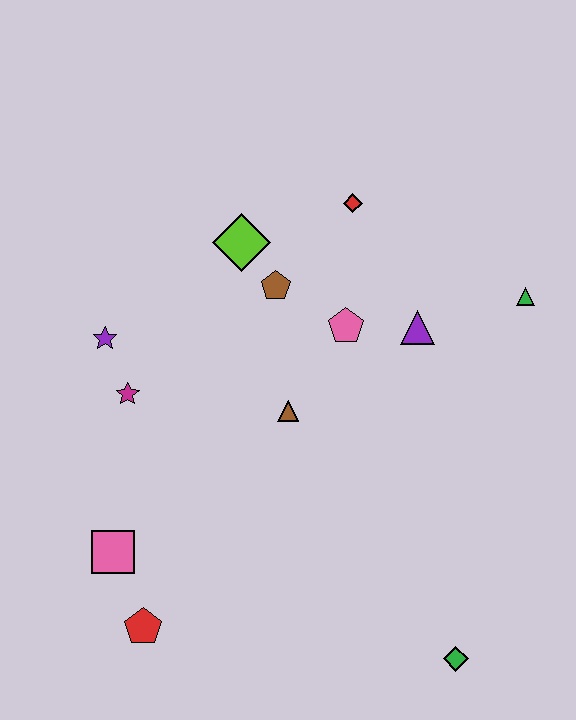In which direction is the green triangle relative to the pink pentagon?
The green triangle is to the right of the pink pentagon.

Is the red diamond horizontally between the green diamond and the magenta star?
Yes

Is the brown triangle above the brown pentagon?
No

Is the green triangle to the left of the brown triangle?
No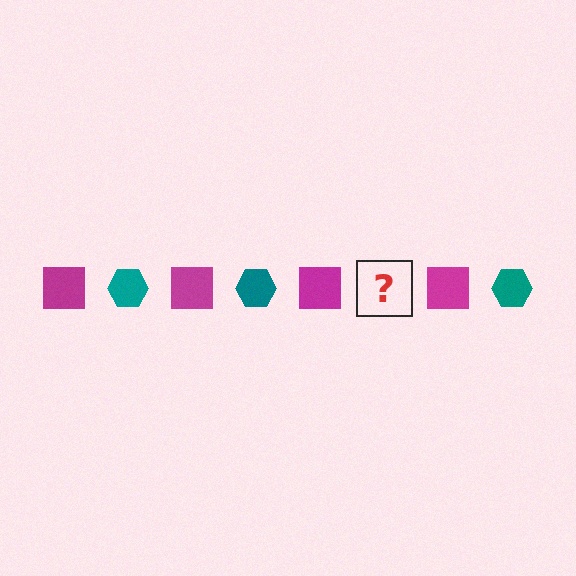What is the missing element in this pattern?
The missing element is a teal hexagon.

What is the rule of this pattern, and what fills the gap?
The rule is that the pattern alternates between magenta square and teal hexagon. The gap should be filled with a teal hexagon.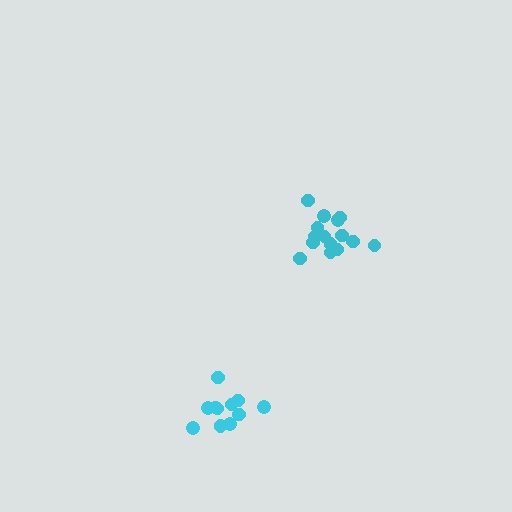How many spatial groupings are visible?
There are 2 spatial groupings.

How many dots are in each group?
Group 1: 11 dots, Group 2: 15 dots (26 total).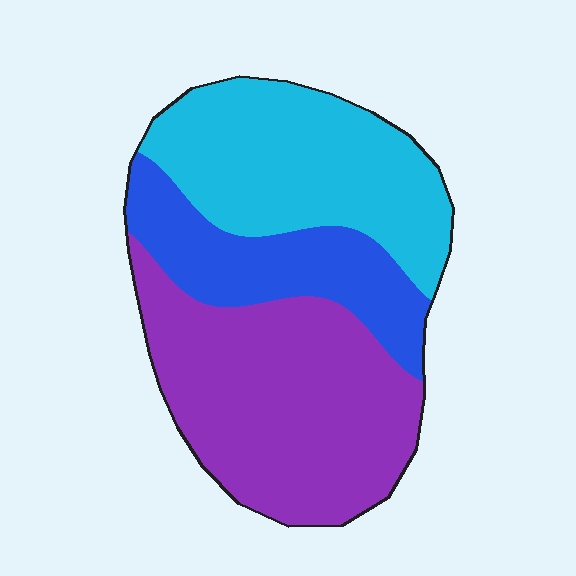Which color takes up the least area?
Blue, at roughly 20%.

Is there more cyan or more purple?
Purple.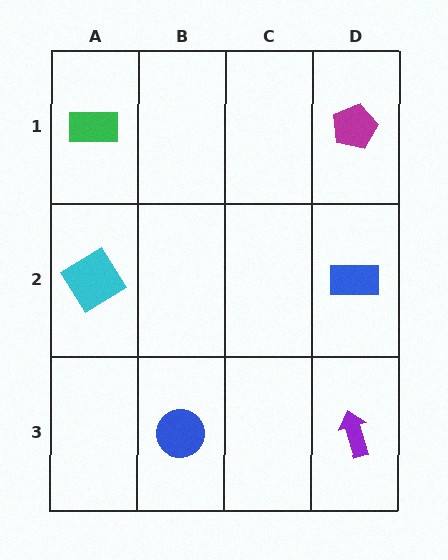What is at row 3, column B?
A blue circle.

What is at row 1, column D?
A magenta pentagon.